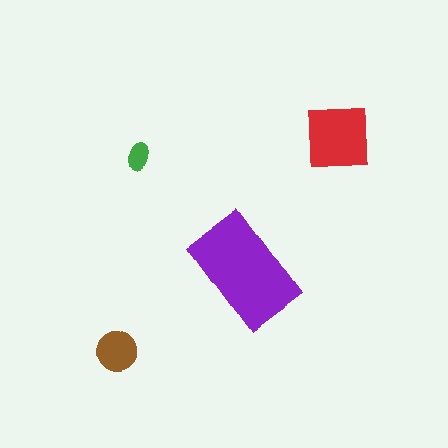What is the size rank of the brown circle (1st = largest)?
3rd.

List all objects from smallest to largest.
The green ellipse, the brown circle, the red square, the purple rectangle.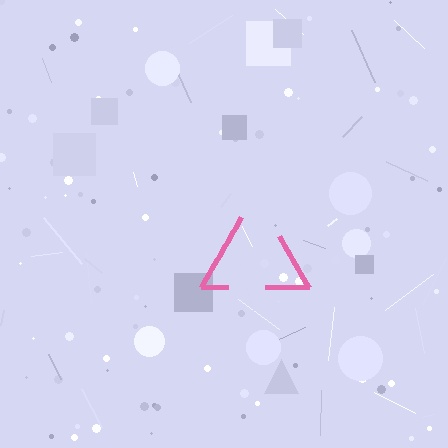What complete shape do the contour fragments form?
The contour fragments form a triangle.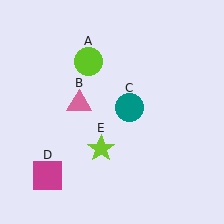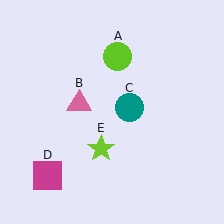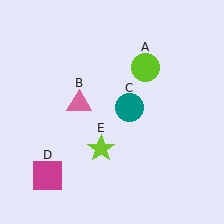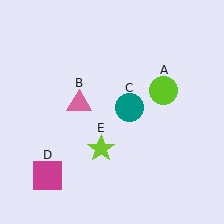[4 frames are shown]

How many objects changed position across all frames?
1 object changed position: lime circle (object A).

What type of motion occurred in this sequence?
The lime circle (object A) rotated clockwise around the center of the scene.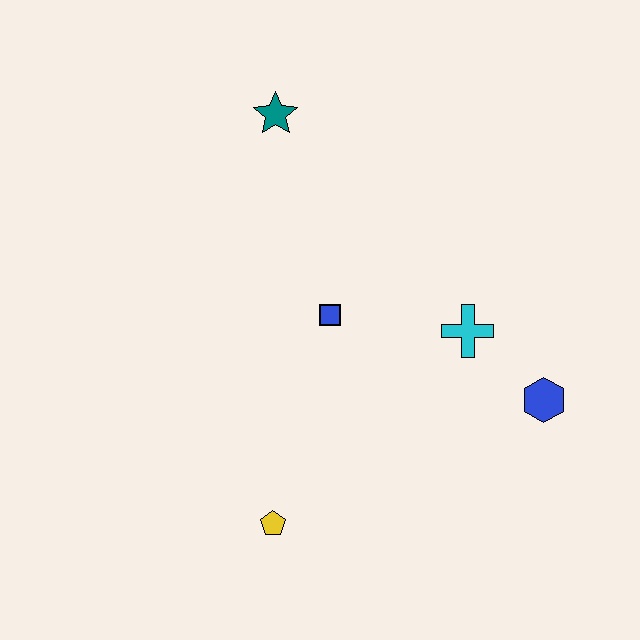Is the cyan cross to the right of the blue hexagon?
No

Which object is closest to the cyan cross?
The blue hexagon is closest to the cyan cross.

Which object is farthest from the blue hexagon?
The teal star is farthest from the blue hexagon.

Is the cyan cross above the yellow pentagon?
Yes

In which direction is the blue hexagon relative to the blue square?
The blue hexagon is to the right of the blue square.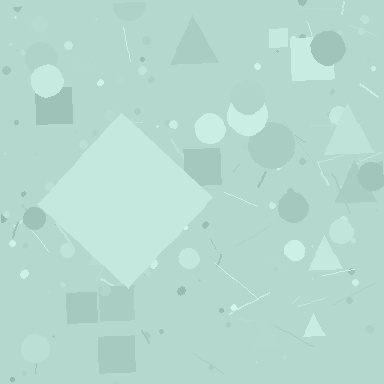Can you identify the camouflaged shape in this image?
The camouflaged shape is a diamond.